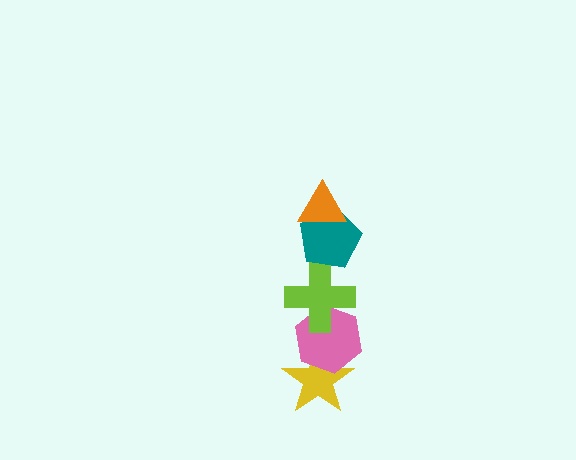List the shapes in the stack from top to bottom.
From top to bottom: the orange triangle, the teal pentagon, the lime cross, the pink hexagon, the yellow star.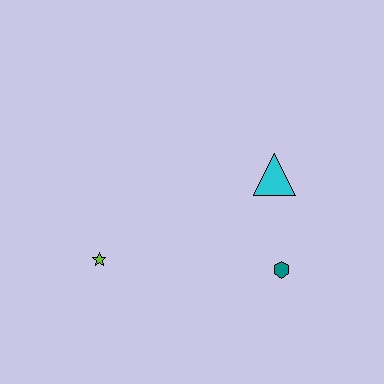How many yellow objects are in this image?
There are no yellow objects.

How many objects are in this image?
There are 3 objects.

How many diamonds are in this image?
There are no diamonds.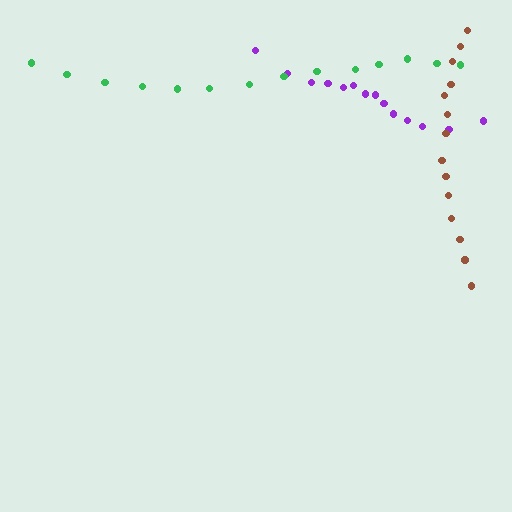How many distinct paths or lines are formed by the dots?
There are 3 distinct paths.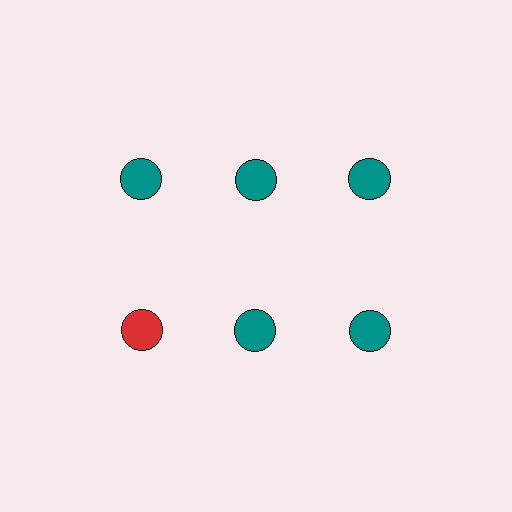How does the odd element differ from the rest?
It has a different color: red instead of teal.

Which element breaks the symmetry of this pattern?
The red circle in the second row, leftmost column breaks the symmetry. All other shapes are teal circles.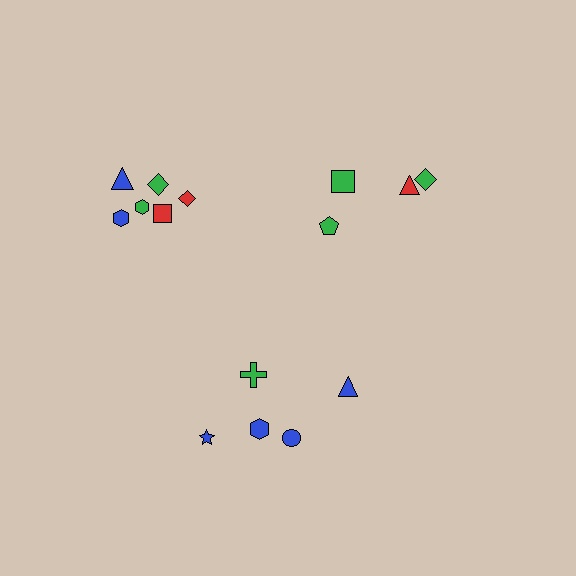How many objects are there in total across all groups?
There are 15 objects.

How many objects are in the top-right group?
There are 4 objects.